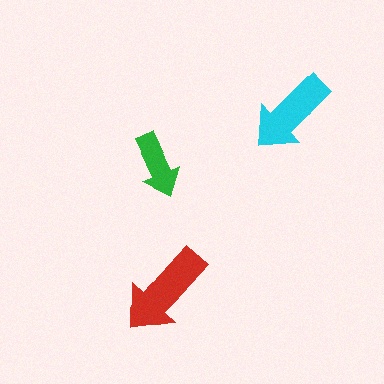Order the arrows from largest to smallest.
the red one, the cyan one, the green one.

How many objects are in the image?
There are 3 objects in the image.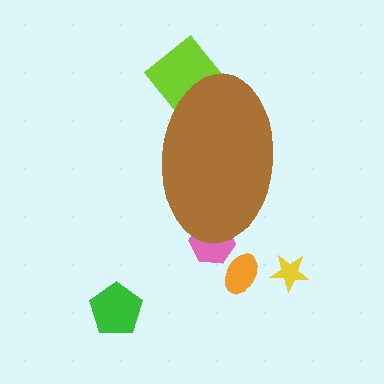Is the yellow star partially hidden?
No, the yellow star is fully visible.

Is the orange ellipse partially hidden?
No, the orange ellipse is fully visible.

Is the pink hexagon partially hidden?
Yes, the pink hexagon is partially hidden behind the brown ellipse.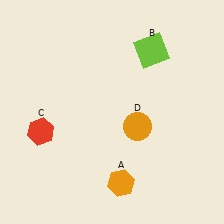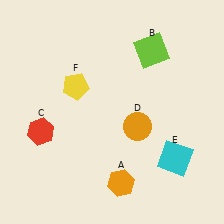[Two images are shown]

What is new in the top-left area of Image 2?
A yellow pentagon (F) was added in the top-left area of Image 2.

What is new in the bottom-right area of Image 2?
A cyan square (E) was added in the bottom-right area of Image 2.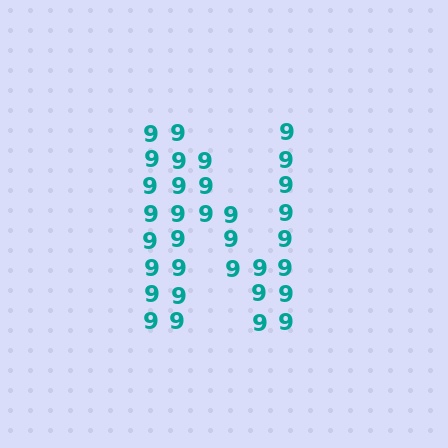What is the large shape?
The large shape is the letter N.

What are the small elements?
The small elements are digit 9's.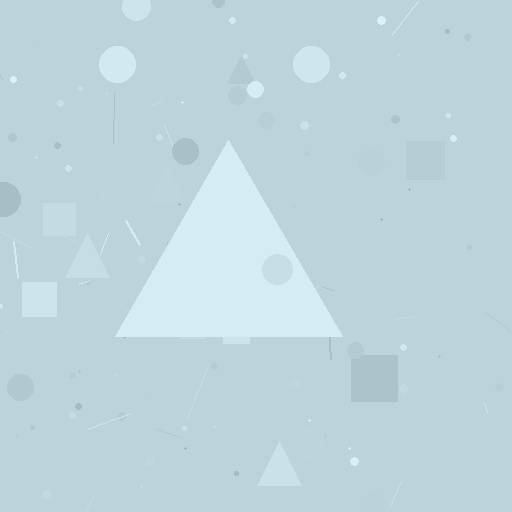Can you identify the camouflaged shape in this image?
The camouflaged shape is a triangle.